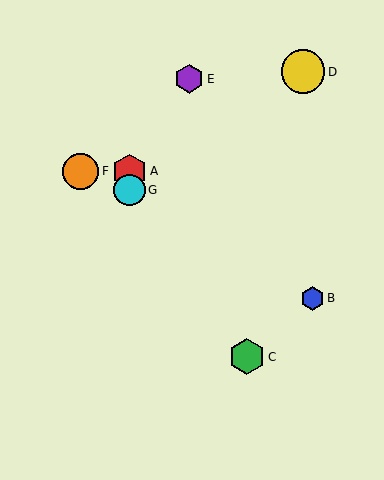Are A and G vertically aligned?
Yes, both are at x≈130.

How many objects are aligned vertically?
2 objects (A, G) are aligned vertically.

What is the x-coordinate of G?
Object G is at x≈130.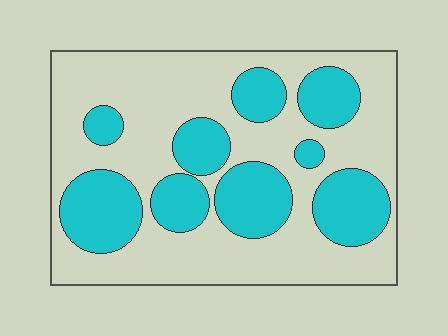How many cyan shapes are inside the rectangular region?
9.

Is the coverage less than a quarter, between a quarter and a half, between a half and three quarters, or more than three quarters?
Between a quarter and a half.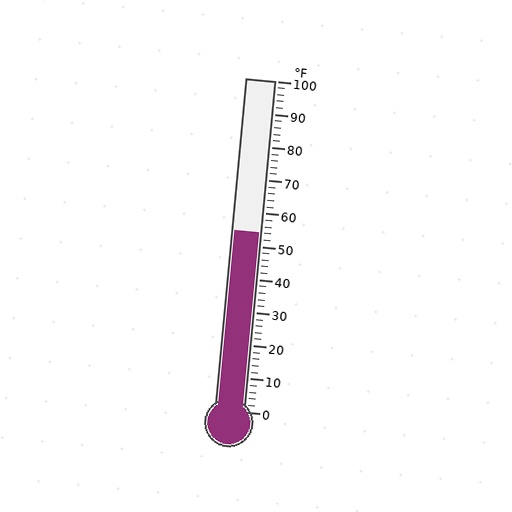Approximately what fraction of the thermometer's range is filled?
The thermometer is filled to approximately 55% of its range.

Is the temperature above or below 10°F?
The temperature is above 10°F.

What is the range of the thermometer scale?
The thermometer scale ranges from 0°F to 100°F.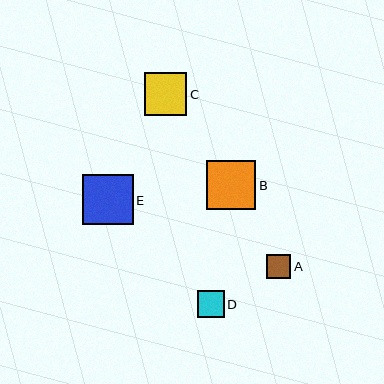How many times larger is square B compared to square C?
Square B is approximately 1.1 times the size of square C.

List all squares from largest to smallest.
From largest to smallest: E, B, C, D, A.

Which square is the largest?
Square E is the largest with a size of approximately 51 pixels.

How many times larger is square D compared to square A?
Square D is approximately 1.1 times the size of square A.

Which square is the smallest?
Square A is the smallest with a size of approximately 25 pixels.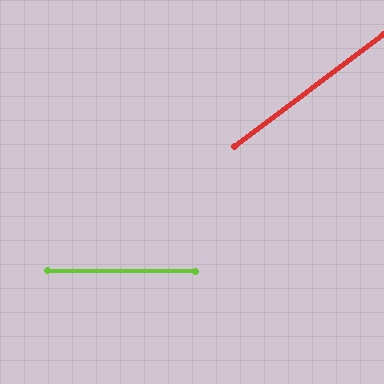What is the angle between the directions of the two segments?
Approximately 37 degrees.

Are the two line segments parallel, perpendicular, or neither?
Neither parallel nor perpendicular — they differ by about 37°.